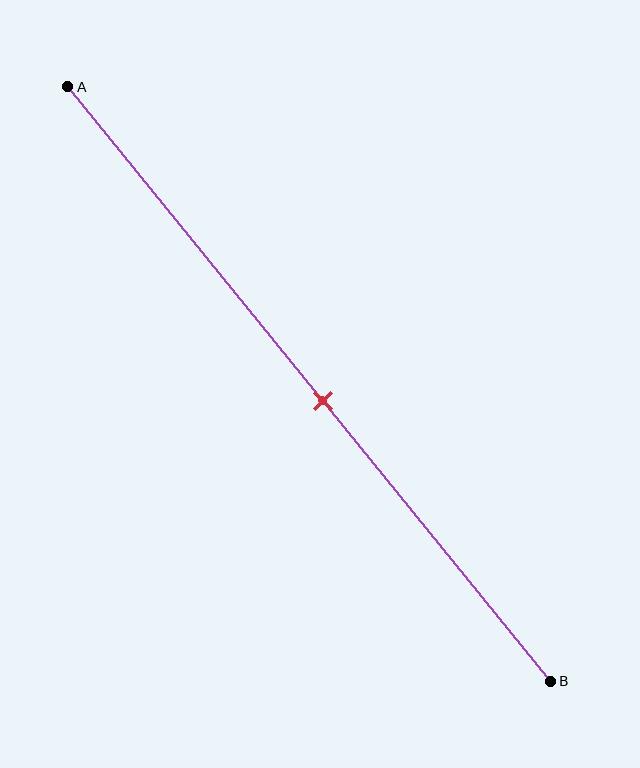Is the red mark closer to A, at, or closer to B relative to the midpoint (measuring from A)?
The red mark is approximately at the midpoint of segment AB.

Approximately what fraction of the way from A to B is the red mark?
The red mark is approximately 55% of the way from A to B.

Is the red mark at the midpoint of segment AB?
Yes, the mark is approximately at the midpoint.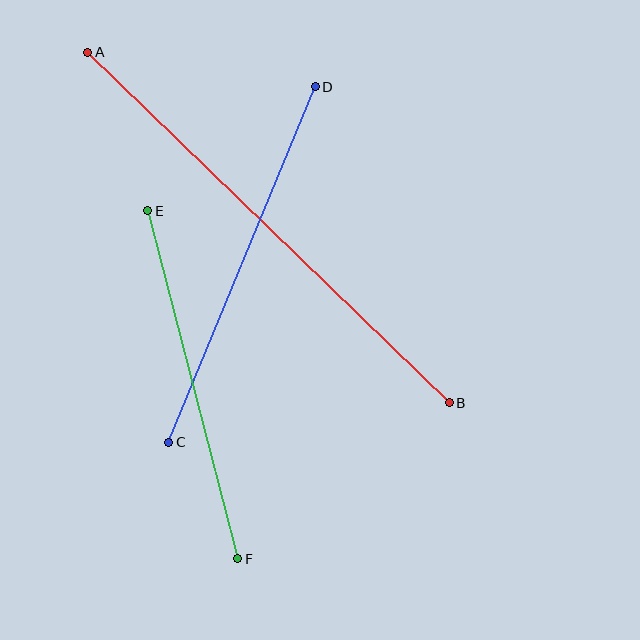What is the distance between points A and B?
The distance is approximately 504 pixels.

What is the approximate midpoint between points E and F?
The midpoint is at approximately (193, 385) pixels.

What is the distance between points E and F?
The distance is approximately 359 pixels.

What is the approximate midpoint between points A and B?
The midpoint is at approximately (269, 227) pixels.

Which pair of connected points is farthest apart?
Points A and B are farthest apart.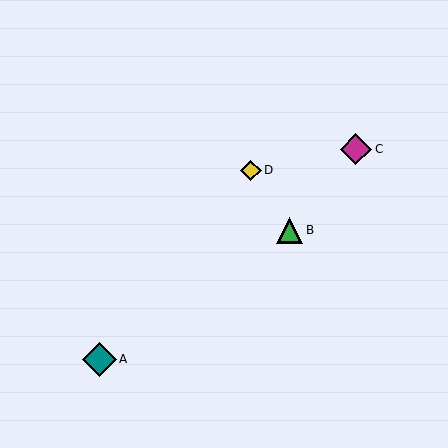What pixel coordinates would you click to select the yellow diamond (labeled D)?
Click at (251, 170) to select the yellow diamond D.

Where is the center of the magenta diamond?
The center of the magenta diamond is at (356, 149).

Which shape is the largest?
The teal diamond (labeled A) is the largest.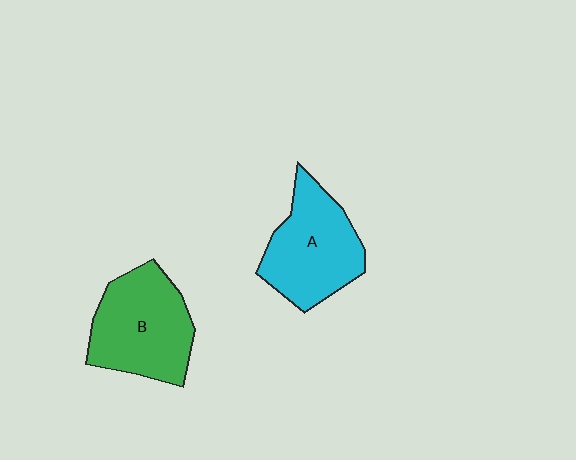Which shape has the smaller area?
Shape A (cyan).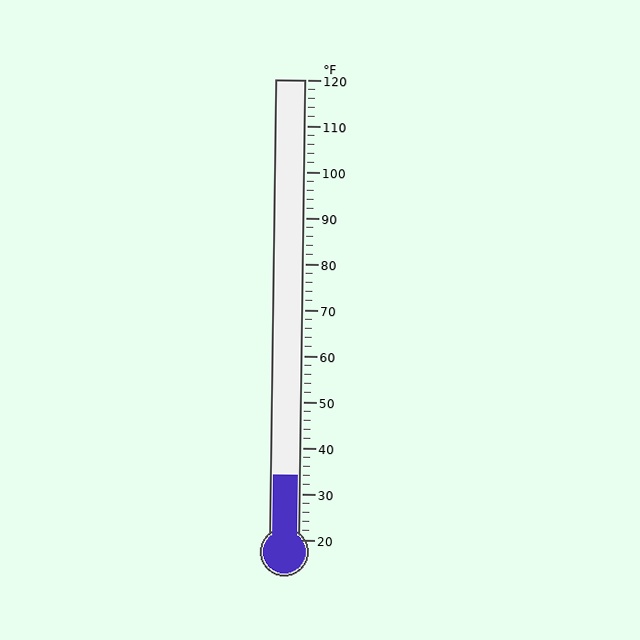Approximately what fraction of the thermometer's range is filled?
The thermometer is filled to approximately 15% of its range.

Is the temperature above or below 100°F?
The temperature is below 100°F.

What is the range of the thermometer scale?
The thermometer scale ranges from 20°F to 120°F.